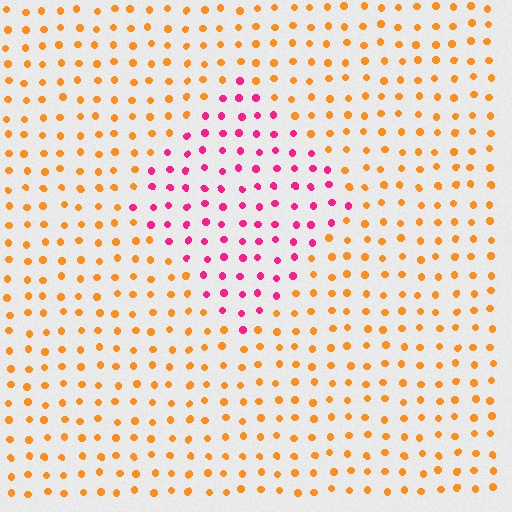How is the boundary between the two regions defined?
The boundary is defined purely by a slight shift in hue (about 60 degrees). Spacing, size, and orientation are identical on both sides.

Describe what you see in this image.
The image is filled with small orange elements in a uniform arrangement. A diamond-shaped region is visible where the elements are tinted to a slightly different hue, forming a subtle color boundary.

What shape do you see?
I see a diamond.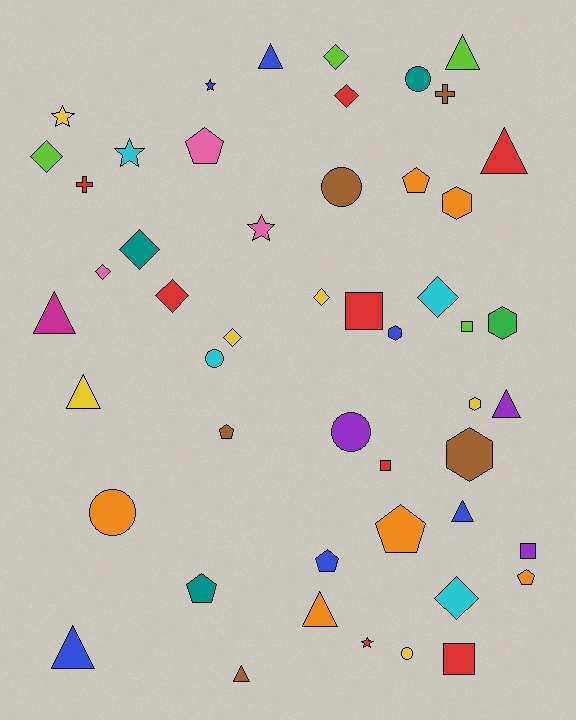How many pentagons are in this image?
There are 7 pentagons.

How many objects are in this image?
There are 50 objects.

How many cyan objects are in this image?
There are 4 cyan objects.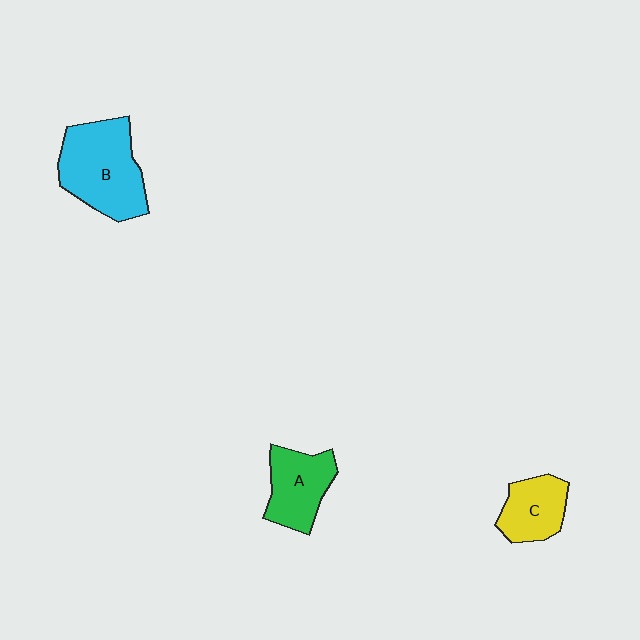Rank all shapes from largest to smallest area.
From largest to smallest: B (cyan), A (green), C (yellow).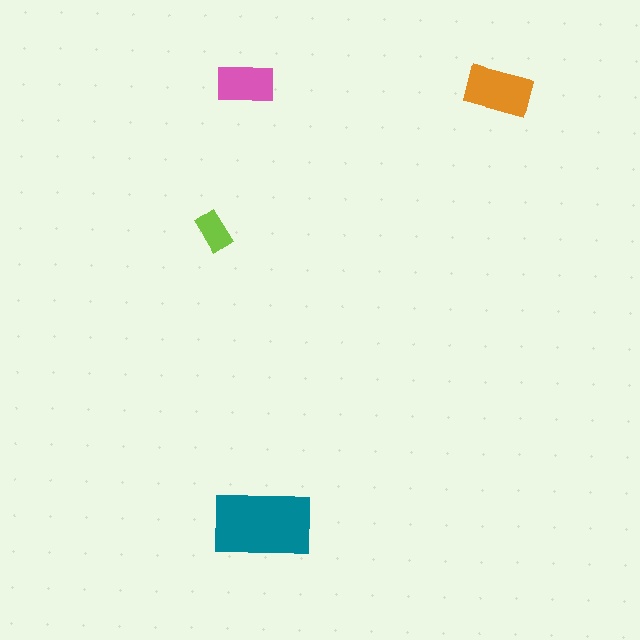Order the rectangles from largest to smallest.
the teal one, the orange one, the pink one, the lime one.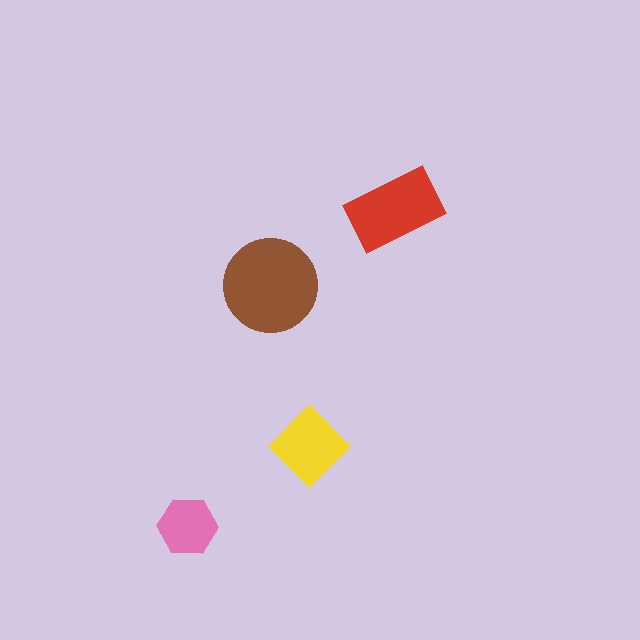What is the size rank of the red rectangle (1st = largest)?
2nd.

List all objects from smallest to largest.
The pink hexagon, the yellow diamond, the red rectangle, the brown circle.